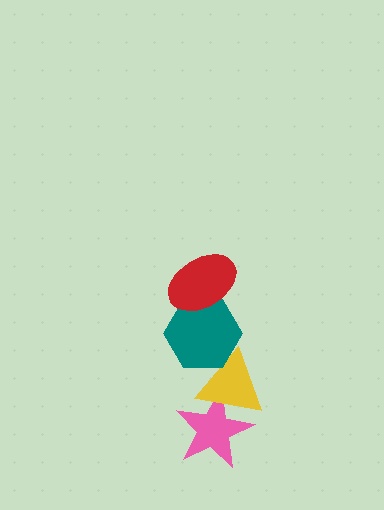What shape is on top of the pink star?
The yellow triangle is on top of the pink star.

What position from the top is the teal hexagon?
The teal hexagon is 2nd from the top.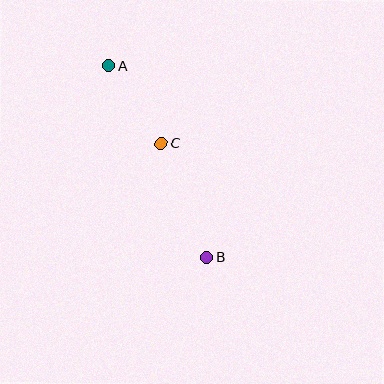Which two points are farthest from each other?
Points A and B are farthest from each other.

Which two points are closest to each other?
Points A and C are closest to each other.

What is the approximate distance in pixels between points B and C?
The distance between B and C is approximately 123 pixels.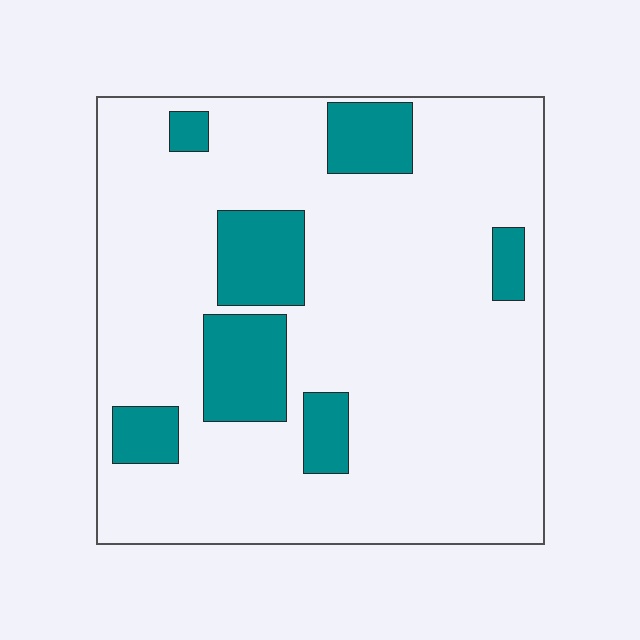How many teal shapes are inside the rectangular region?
7.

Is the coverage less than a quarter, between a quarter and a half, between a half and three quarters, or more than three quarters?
Less than a quarter.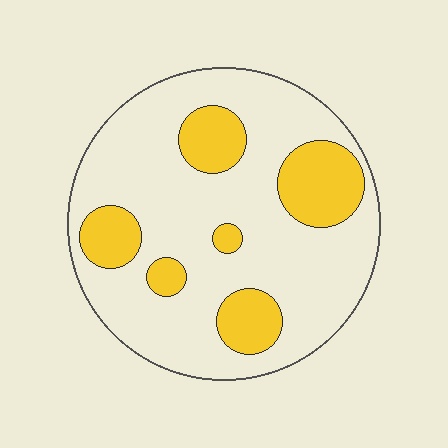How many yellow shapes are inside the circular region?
6.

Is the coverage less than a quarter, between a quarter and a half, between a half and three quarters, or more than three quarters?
Less than a quarter.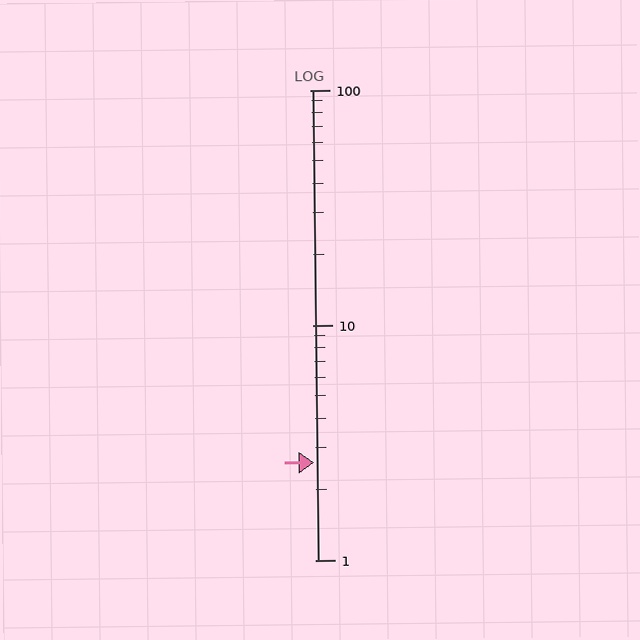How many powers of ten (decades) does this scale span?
The scale spans 2 decades, from 1 to 100.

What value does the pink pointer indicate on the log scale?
The pointer indicates approximately 2.6.